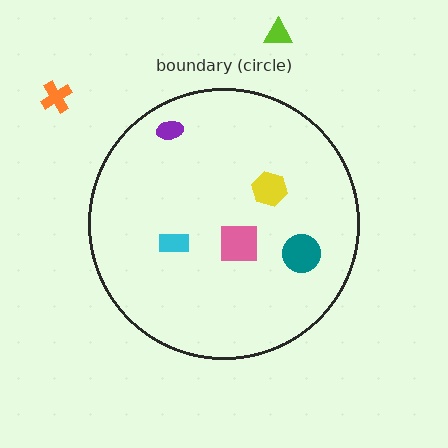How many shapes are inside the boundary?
5 inside, 2 outside.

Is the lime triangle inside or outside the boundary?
Outside.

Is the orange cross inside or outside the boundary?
Outside.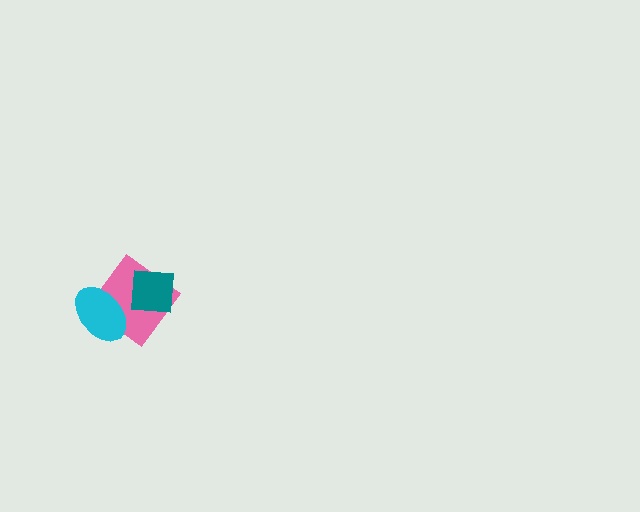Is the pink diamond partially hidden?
Yes, it is partially covered by another shape.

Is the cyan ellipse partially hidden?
No, no other shape covers it.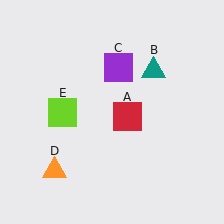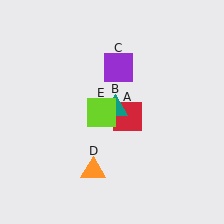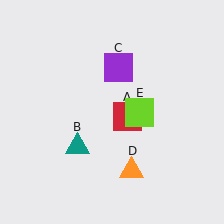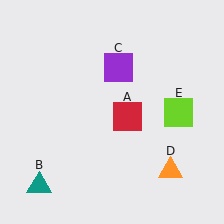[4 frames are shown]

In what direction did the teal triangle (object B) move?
The teal triangle (object B) moved down and to the left.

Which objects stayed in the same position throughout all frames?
Red square (object A) and purple square (object C) remained stationary.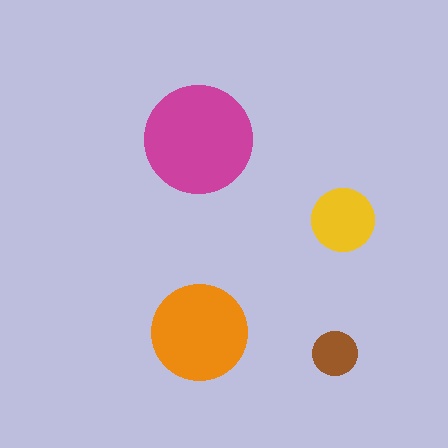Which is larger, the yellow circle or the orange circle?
The orange one.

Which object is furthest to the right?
The yellow circle is rightmost.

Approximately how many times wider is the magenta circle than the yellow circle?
About 1.5 times wider.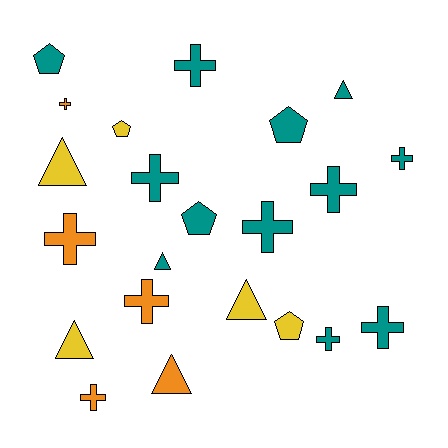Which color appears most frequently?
Teal, with 12 objects.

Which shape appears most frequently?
Cross, with 11 objects.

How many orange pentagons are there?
There are no orange pentagons.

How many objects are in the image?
There are 22 objects.